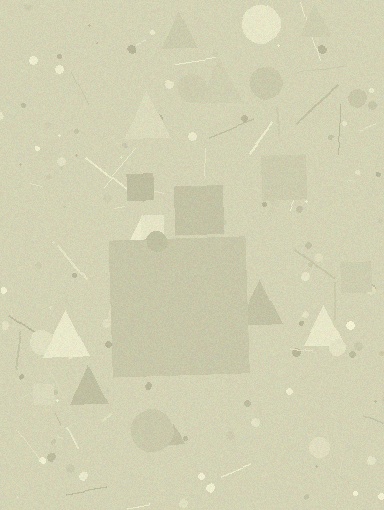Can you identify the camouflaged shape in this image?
The camouflaged shape is a square.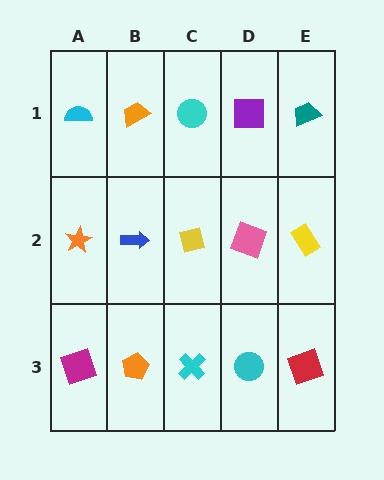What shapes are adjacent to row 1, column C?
A yellow square (row 2, column C), an orange trapezoid (row 1, column B), a purple square (row 1, column D).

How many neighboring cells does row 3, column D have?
3.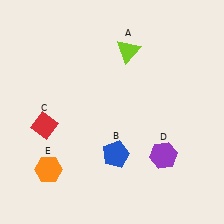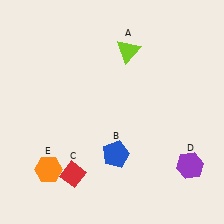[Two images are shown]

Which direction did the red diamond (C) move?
The red diamond (C) moved down.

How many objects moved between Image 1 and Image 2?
2 objects moved between the two images.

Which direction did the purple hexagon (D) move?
The purple hexagon (D) moved right.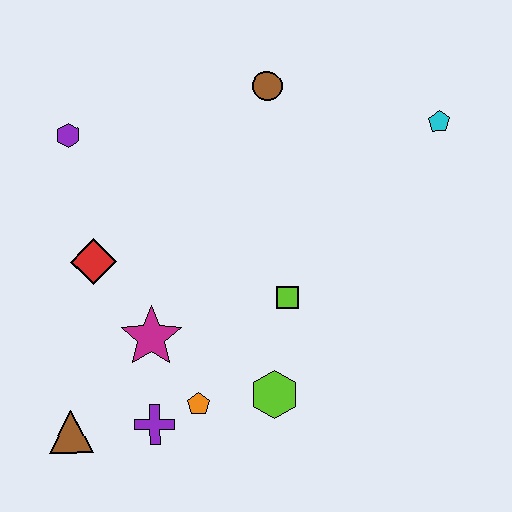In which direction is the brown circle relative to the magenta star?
The brown circle is above the magenta star.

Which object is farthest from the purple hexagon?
The cyan pentagon is farthest from the purple hexagon.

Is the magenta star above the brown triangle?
Yes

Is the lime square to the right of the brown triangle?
Yes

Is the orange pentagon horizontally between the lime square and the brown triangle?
Yes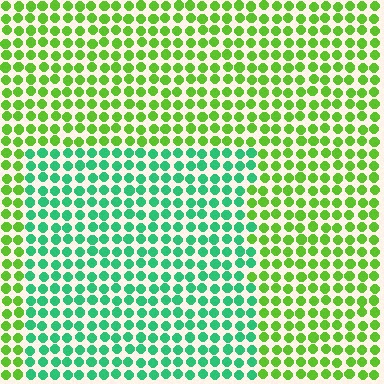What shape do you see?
I see a rectangle.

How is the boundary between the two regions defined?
The boundary is defined purely by a slight shift in hue (about 49 degrees). Spacing, size, and orientation are identical on both sides.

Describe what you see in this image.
The image is filled with small lime elements in a uniform arrangement. A rectangle-shaped region is visible where the elements are tinted to a slightly different hue, forming a subtle color boundary.